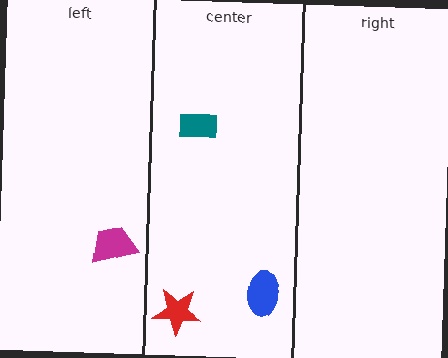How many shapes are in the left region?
1.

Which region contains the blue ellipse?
The center region.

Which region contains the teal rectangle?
The center region.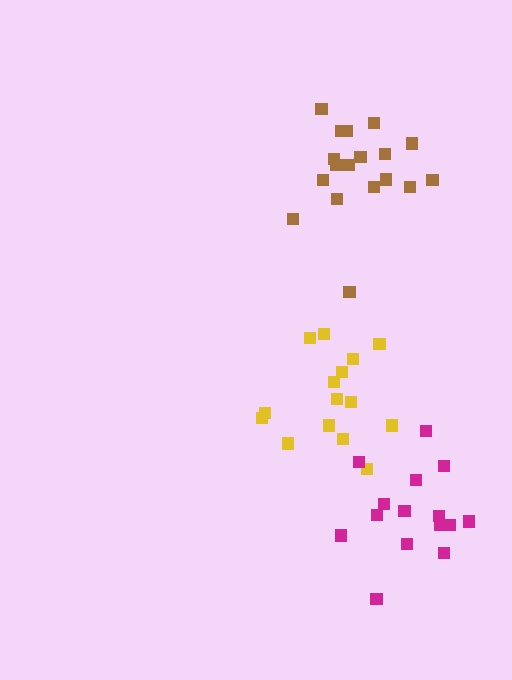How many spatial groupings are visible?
There are 3 spatial groupings.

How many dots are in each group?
Group 1: 18 dots, Group 2: 15 dots, Group 3: 15 dots (48 total).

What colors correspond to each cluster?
The clusters are colored: brown, yellow, magenta.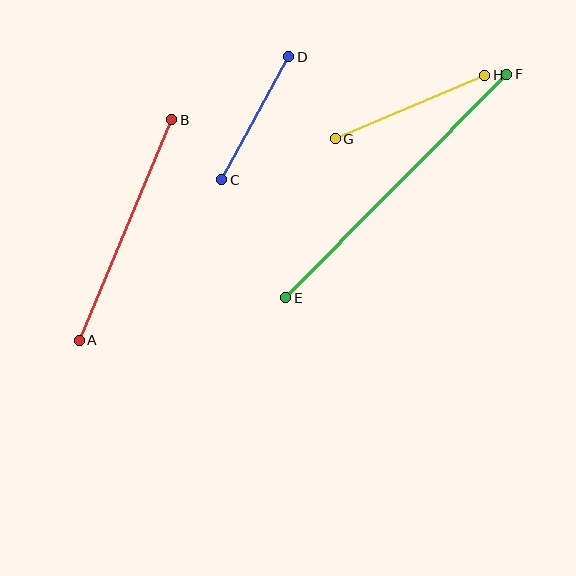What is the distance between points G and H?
The distance is approximately 163 pixels.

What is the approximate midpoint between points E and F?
The midpoint is at approximately (396, 186) pixels.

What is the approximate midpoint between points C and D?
The midpoint is at approximately (255, 118) pixels.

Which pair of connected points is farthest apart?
Points E and F are farthest apart.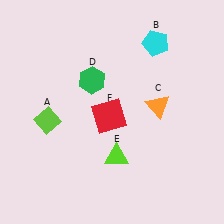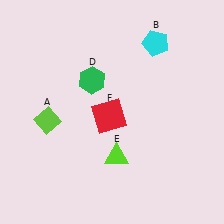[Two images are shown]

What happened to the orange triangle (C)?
The orange triangle (C) was removed in Image 2. It was in the top-right area of Image 1.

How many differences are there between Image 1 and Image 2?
There is 1 difference between the two images.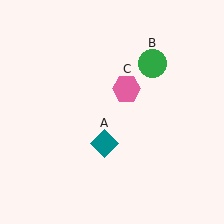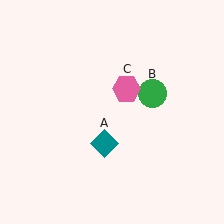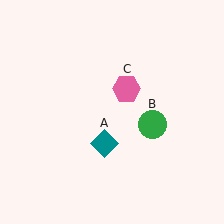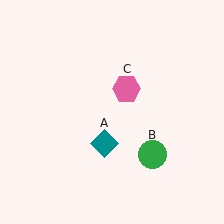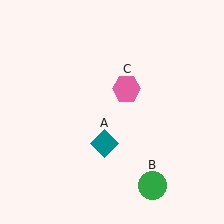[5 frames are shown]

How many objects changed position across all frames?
1 object changed position: green circle (object B).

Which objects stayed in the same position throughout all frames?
Teal diamond (object A) and pink hexagon (object C) remained stationary.